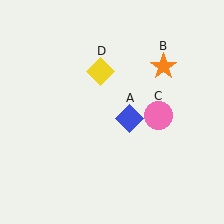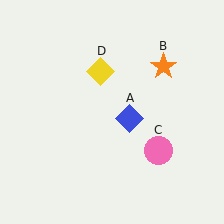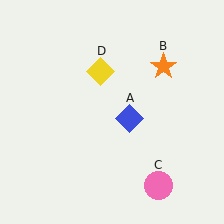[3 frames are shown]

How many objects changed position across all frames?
1 object changed position: pink circle (object C).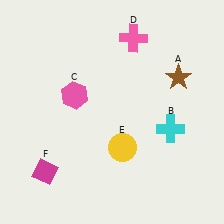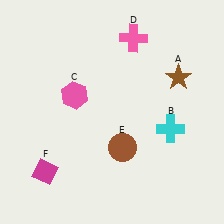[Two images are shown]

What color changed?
The circle (E) changed from yellow in Image 1 to brown in Image 2.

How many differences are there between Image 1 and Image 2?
There is 1 difference between the two images.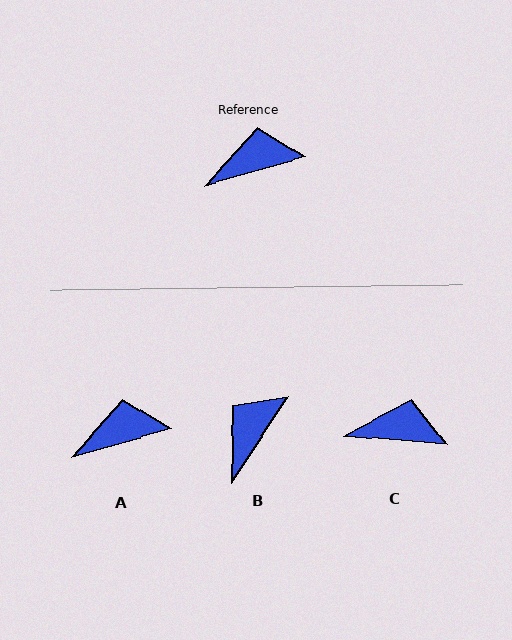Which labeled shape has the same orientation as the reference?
A.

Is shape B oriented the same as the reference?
No, it is off by about 41 degrees.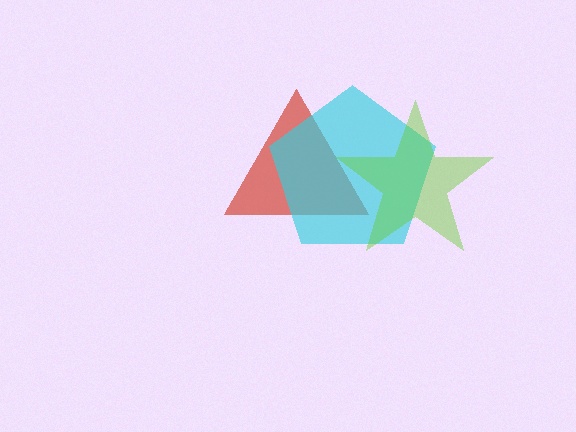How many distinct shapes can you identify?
There are 3 distinct shapes: a red triangle, a cyan pentagon, a lime star.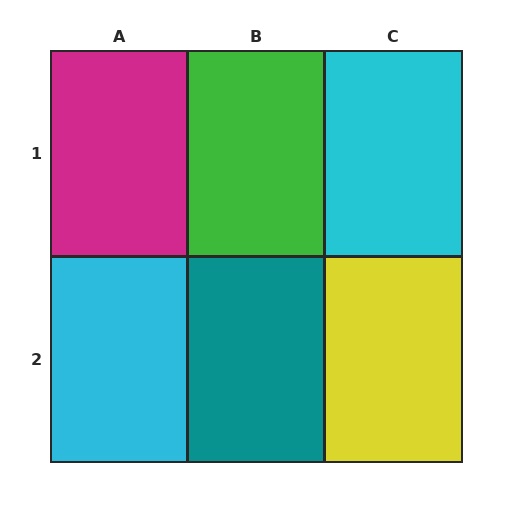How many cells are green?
1 cell is green.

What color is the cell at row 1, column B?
Green.